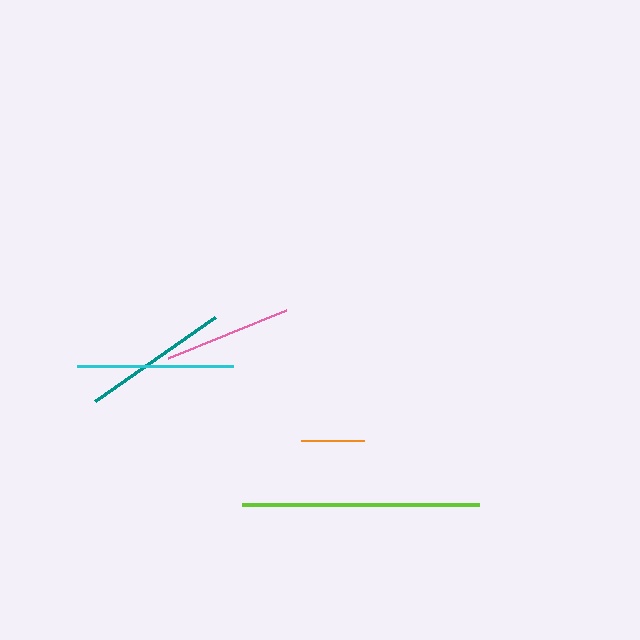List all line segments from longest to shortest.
From longest to shortest: lime, cyan, teal, pink, orange.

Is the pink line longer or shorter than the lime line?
The lime line is longer than the pink line.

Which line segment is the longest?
The lime line is the longest at approximately 237 pixels.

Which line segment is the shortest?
The orange line is the shortest at approximately 63 pixels.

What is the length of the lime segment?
The lime segment is approximately 237 pixels long.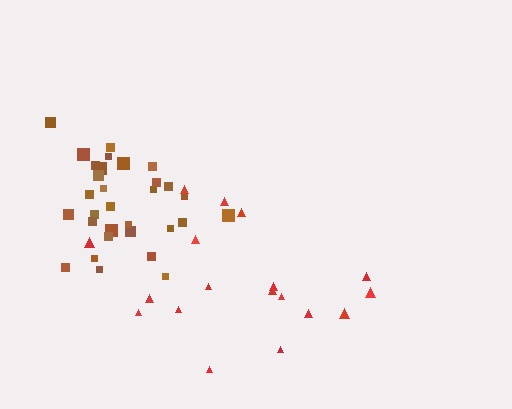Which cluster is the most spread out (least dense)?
Red.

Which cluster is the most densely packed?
Brown.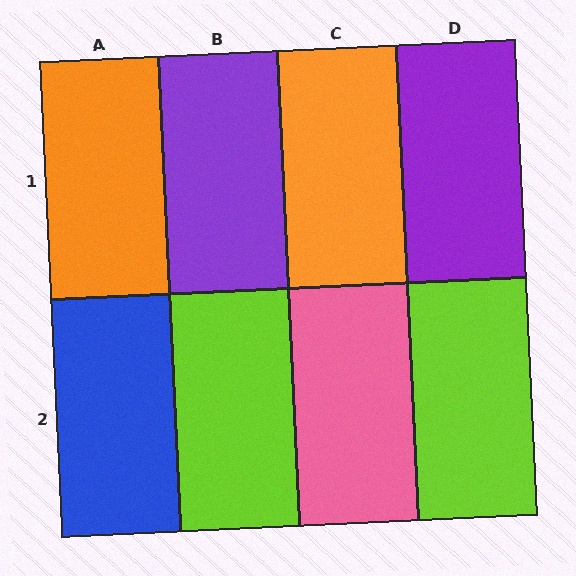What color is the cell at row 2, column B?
Lime.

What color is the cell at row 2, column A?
Blue.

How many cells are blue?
1 cell is blue.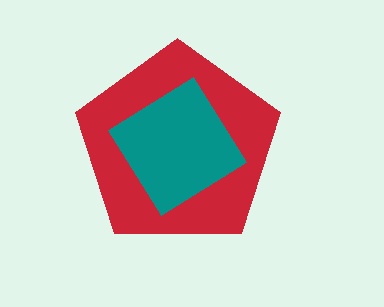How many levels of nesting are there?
2.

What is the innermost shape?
The teal diamond.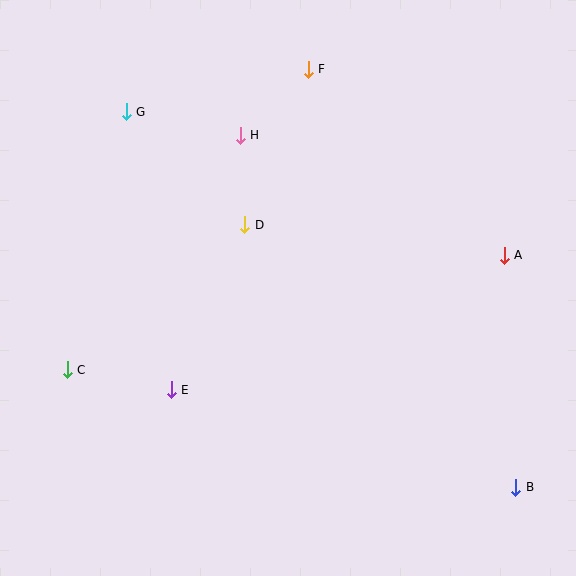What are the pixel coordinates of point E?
Point E is at (171, 390).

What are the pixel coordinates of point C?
Point C is at (67, 370).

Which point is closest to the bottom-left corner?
Point C is closest to the bottom-left corner.